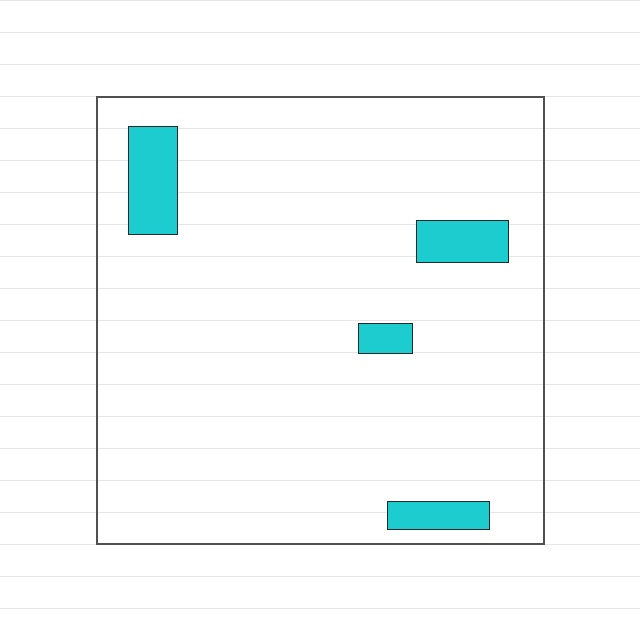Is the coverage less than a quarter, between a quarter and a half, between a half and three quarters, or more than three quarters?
Less than a quarter.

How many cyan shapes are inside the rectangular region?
4.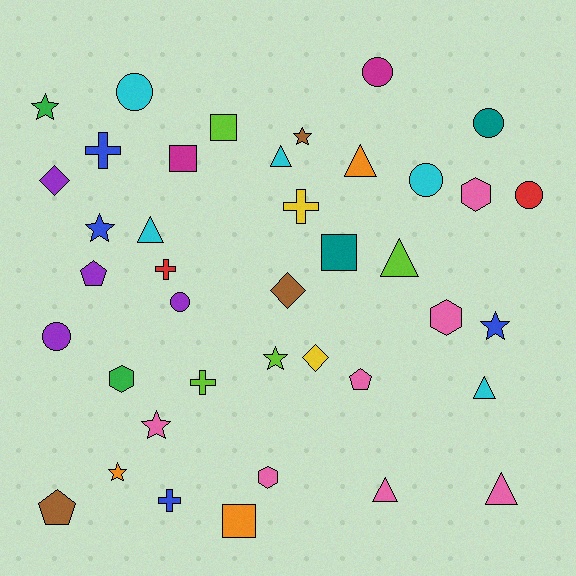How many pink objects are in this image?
There are 7 pink objects.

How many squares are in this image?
There are 4 squares.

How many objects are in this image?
There are 40 objects.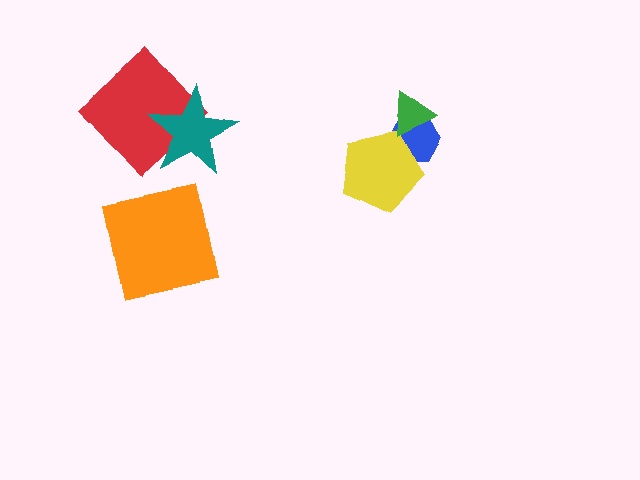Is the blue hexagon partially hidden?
Yes, it is partially covered by another shape.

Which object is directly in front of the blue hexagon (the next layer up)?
The yellow pentagon is directly in front of the blue hexagon.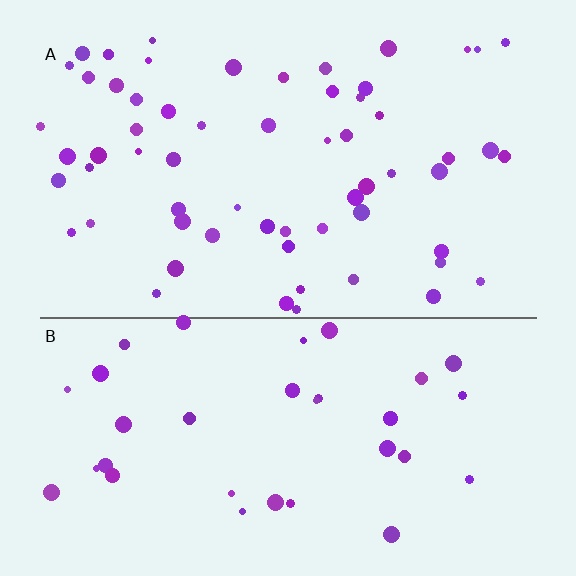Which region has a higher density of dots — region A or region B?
A (the top).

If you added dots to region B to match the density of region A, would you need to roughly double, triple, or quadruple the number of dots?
Approximately double.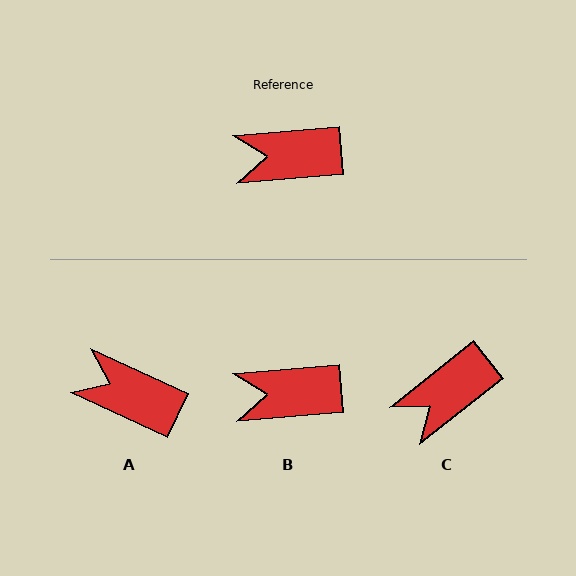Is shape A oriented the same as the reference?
No, it is off by about 30 degrees.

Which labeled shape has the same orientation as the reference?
B.